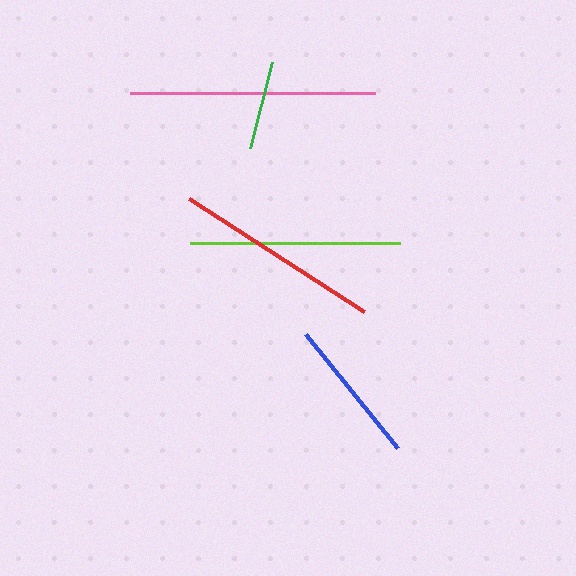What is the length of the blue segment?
The blue segment is approximately 146 pixels long.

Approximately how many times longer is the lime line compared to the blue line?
The lime line is approximately 1.4 times the length of the blue line.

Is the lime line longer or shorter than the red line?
The lime line is longer than the red line.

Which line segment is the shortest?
The green line is the shortest at approximately 89 pixels.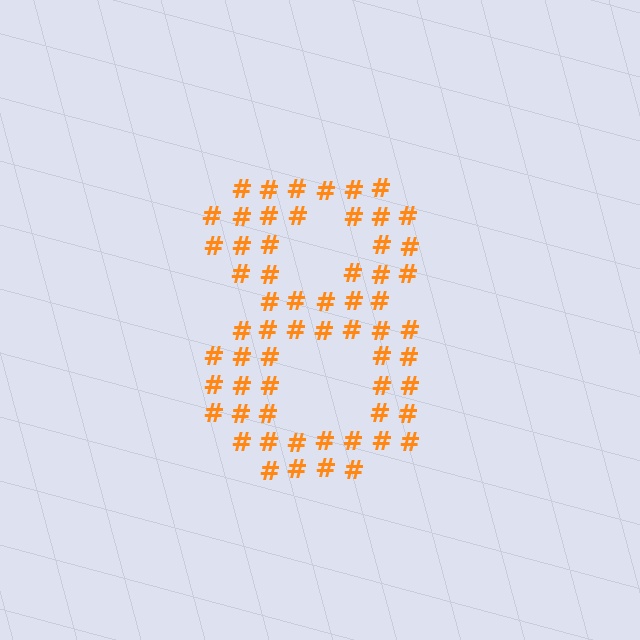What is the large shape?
The large shape is the digit 8.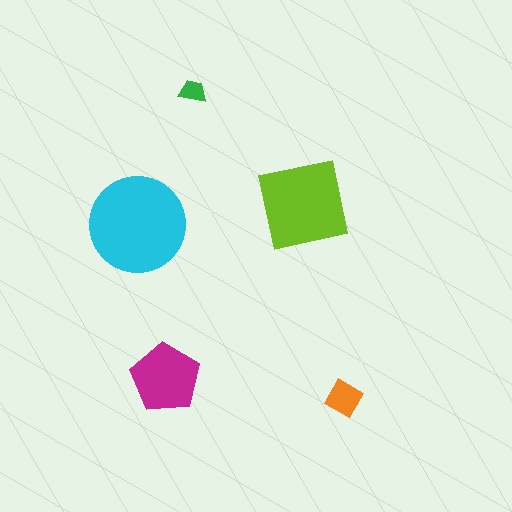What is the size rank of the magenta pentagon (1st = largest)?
3rd.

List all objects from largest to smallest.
The cyan circle, the lime square, the magenta pentagon, the orange diamond, the green trapezoid.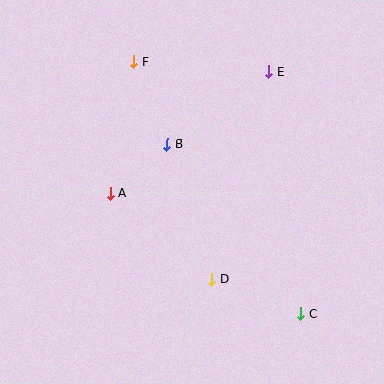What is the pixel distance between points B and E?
The distance between B and E is 125 pixels.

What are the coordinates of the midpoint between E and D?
The midpoint between E and D is at (240, 175).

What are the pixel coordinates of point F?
Point F is at (134, 62).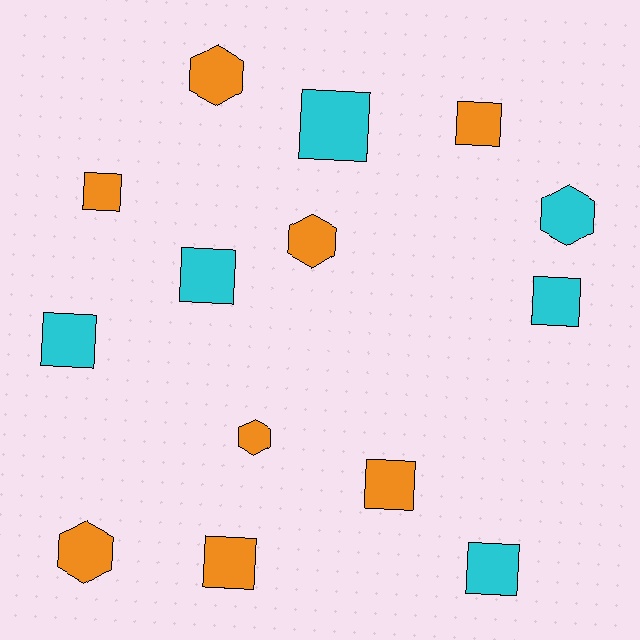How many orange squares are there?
There are 4 orange squares.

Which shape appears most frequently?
Square, with 9 objects.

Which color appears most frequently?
Orange, with 8 objects.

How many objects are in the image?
There are 14 objects.